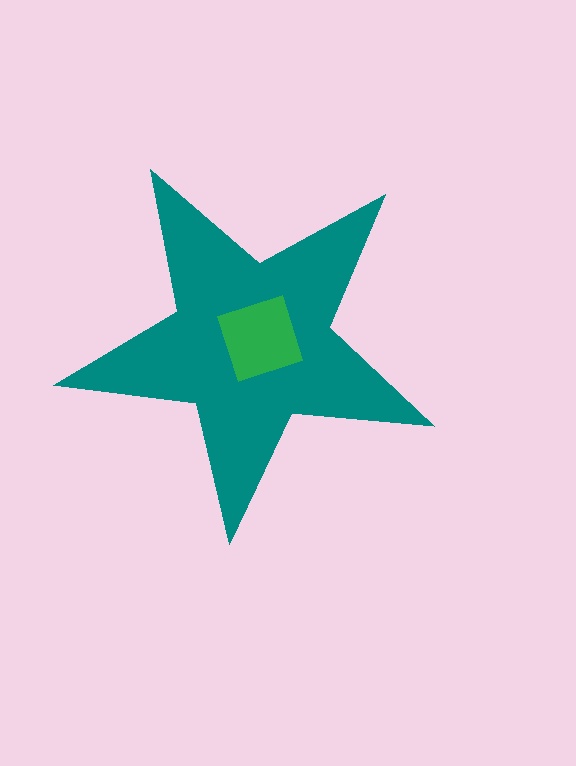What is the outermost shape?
The teal star.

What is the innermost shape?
The green diamond.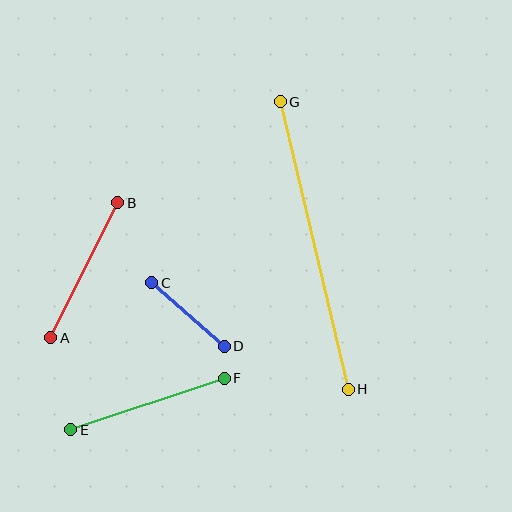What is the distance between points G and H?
The distance is approximately 295 pixels.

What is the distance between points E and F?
The distance is approximately 162 pixels.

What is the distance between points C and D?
The distance is approximately 96 pixels.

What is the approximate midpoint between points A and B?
The midpoint is at approximately (84, 270) pixels.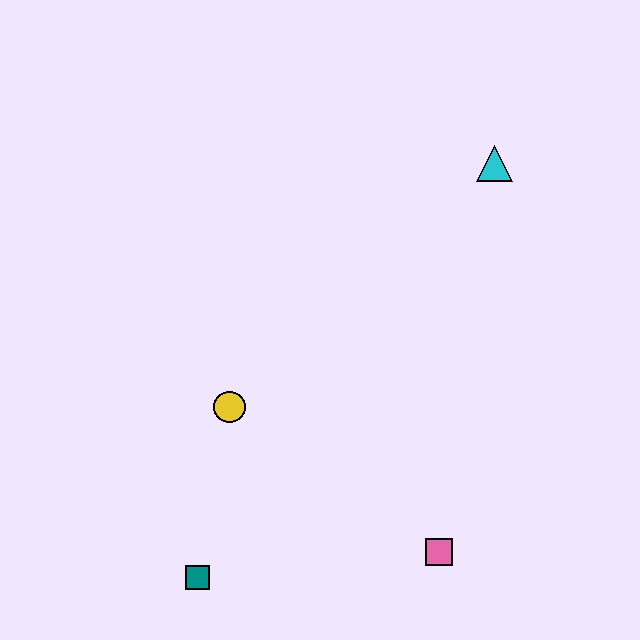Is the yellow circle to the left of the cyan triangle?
Yes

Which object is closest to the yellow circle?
The teal square is closest to the yellow circle.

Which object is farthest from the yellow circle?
The cyan triangle is farthest from the yellow circle.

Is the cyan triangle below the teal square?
No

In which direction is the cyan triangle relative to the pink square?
The cyan triangle is above the pink square.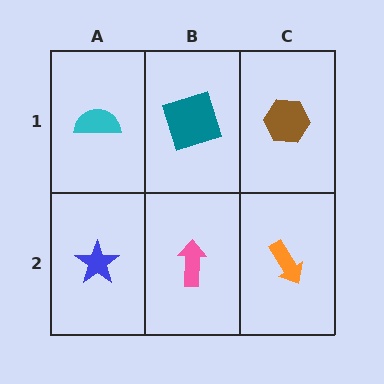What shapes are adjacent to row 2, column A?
A cyan semicircle (row 1, column A), a pink arrow (row 2, column B).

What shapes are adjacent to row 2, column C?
A brown hexagon (row 1, column C), a pink arrow (row 2, column B).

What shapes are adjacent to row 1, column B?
A pink arrow (row 2, column B), a cyan semicircle (row 1, column A), a brown hexagon (row 1, column C).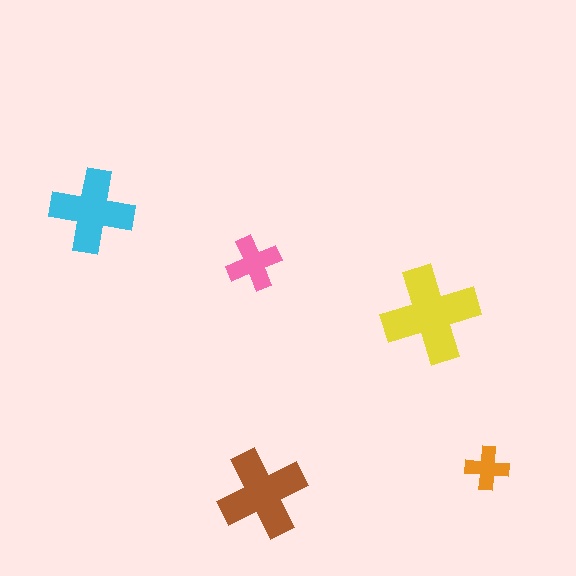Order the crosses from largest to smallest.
the yellow one, the brown one, the cyan one, the pink one, the orange one.